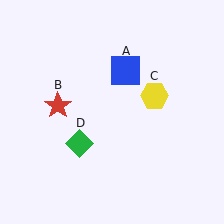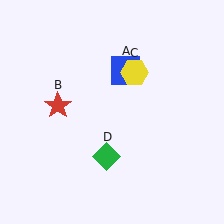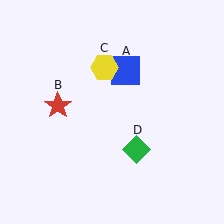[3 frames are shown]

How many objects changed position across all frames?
2 objects changed position: yellow hexagon (object C), green diamond (object D).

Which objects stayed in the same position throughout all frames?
Blue square (object A) and red star (object B) remained stationary.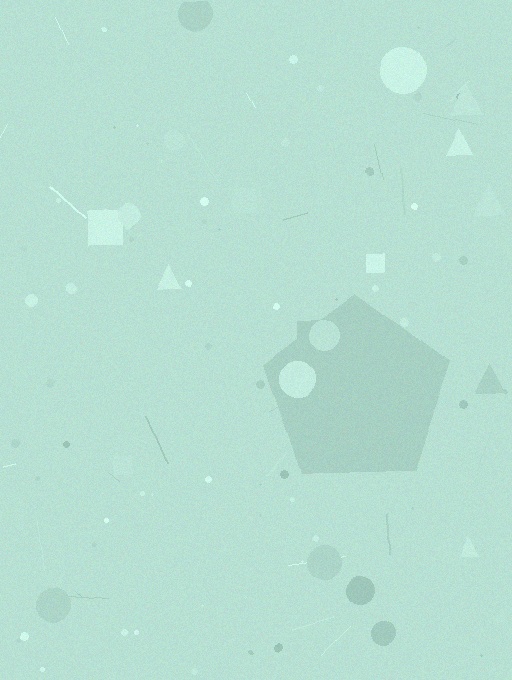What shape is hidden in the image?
A pentagon is hidden in the image.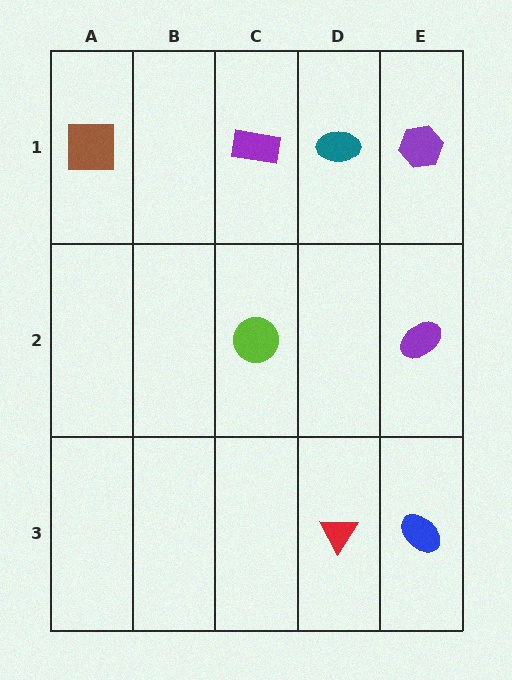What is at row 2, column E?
A purple ellipse.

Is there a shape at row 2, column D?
No, that cell is empty.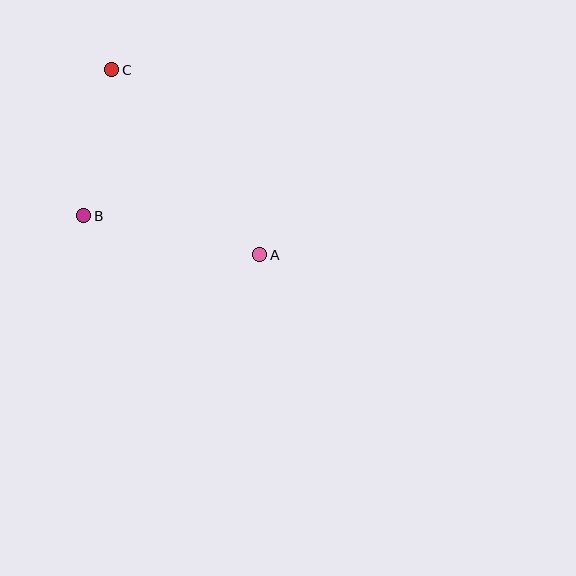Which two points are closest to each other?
Points B and C are closest to each other.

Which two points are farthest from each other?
Points A and C are farthest from each other.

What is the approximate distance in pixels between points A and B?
The distance between A and B is approximately 180 pixels.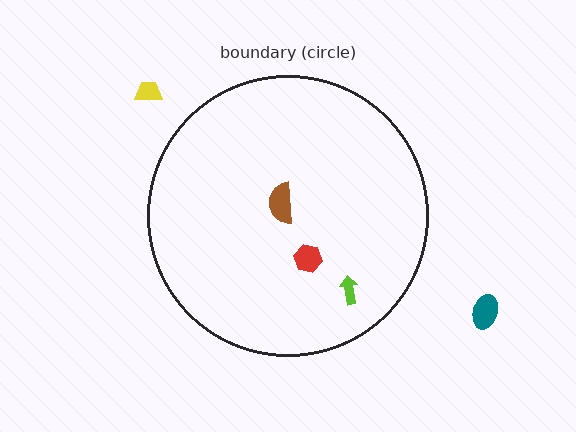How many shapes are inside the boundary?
3 inside, 2 outside.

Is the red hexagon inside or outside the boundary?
Inside.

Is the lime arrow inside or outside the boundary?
Inside.